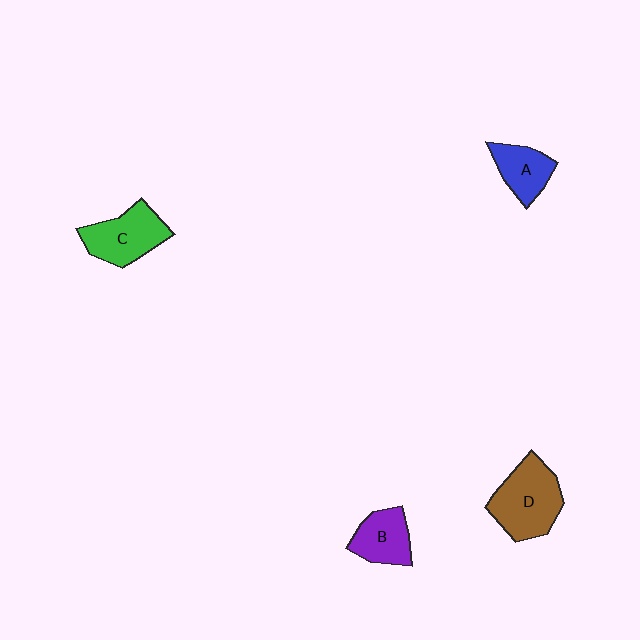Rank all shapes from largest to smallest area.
From largest to smallest: D (brown), C (green), B (purple), A (blue).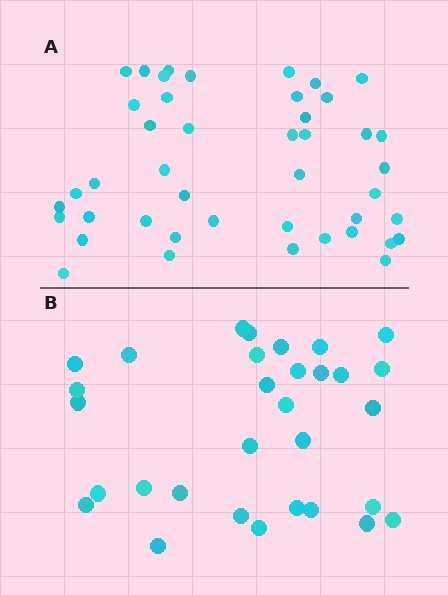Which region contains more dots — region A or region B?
Region A (the top region) has more dots.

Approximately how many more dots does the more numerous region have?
Region A has approximately 15 more dots than region B.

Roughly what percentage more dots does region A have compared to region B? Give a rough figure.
About 40% more.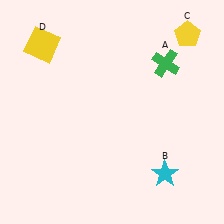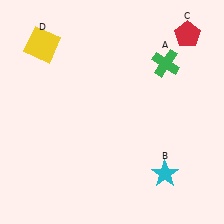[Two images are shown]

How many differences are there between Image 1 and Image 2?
There is 1 difference between the two images.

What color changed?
The pentagon (C) changed from yellow in Image 1 to red in Image 2.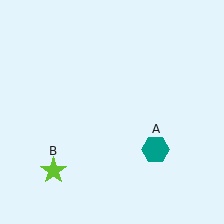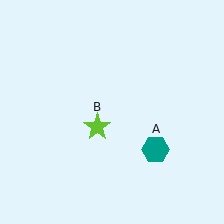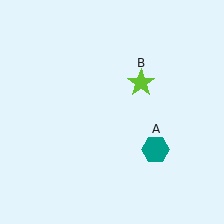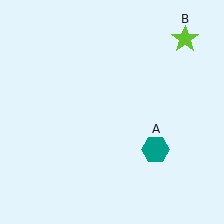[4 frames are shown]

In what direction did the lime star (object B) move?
The lime star (object B) moved up and to the right.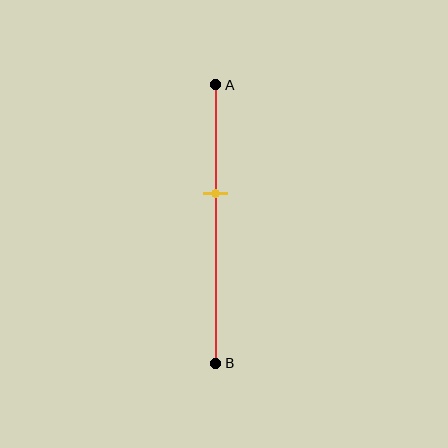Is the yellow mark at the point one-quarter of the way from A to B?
No, the mark is at about 40% from A, not at the 25% one-quarter point.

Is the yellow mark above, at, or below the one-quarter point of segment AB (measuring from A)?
The yellow mark is below the one-quarter point of segment AB.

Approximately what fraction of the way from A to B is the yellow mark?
The yellow mark is approximately 40% of the way from A to B.